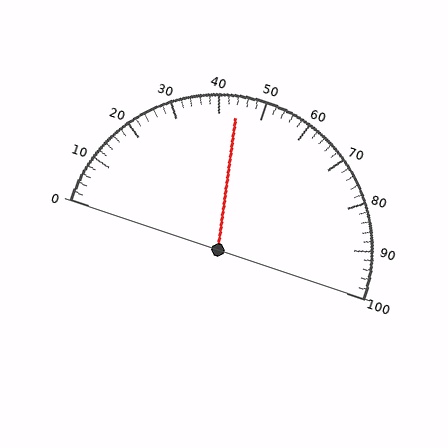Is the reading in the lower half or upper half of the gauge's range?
The reading is in the lower half of the range (0 to 100).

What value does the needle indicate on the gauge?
The needle indicates approximately 44.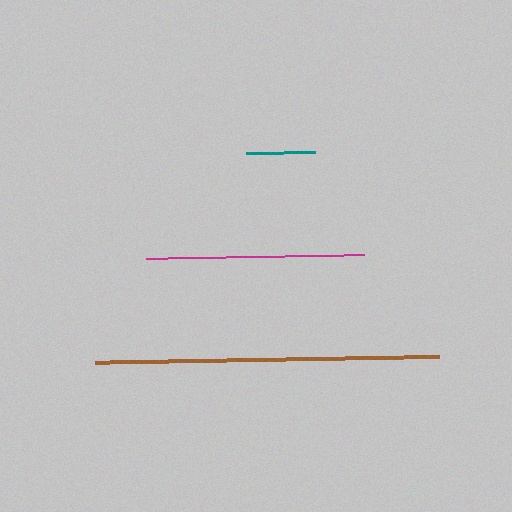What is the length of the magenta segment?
The magenta segment is approximately 218 pixels long.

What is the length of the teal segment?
The teal segment is approximately 69 pixels long.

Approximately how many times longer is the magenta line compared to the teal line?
The magenta line is approximately 3.2 times the length of the teal line.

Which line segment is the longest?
The brown line is the longest at approximately 344 pixels.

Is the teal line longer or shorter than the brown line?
The brown line is longer than the teal line.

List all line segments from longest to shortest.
From longest to shortest: brown, magenta, teal.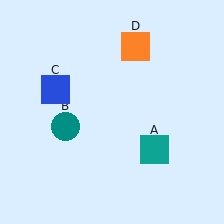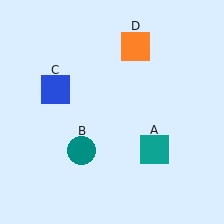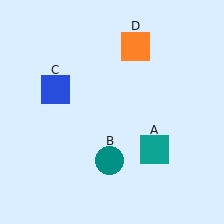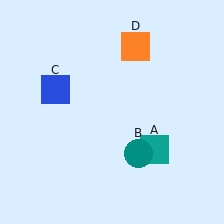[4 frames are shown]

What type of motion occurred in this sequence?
The teal circle (object B) rotated counterclockwise around the center of the scene.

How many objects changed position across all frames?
1 object changed position: teal circle (object B).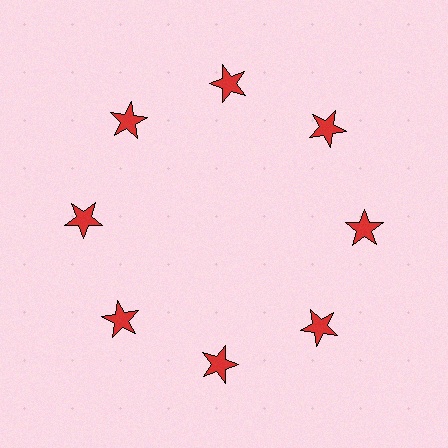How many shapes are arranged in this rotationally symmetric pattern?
There are 8 shapes, arranged in 8 groups of 1.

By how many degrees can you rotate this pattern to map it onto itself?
The pattern maps onto itself every 45 degrees of rotation.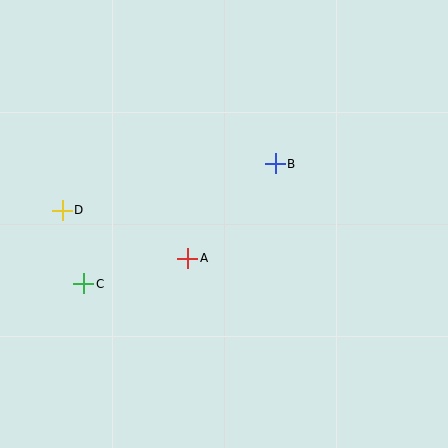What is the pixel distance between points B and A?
The distance between B and A is 129 pixels.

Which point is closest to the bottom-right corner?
Point A is closest to the bottom-right corner.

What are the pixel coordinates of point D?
Point D is at (62, 210).